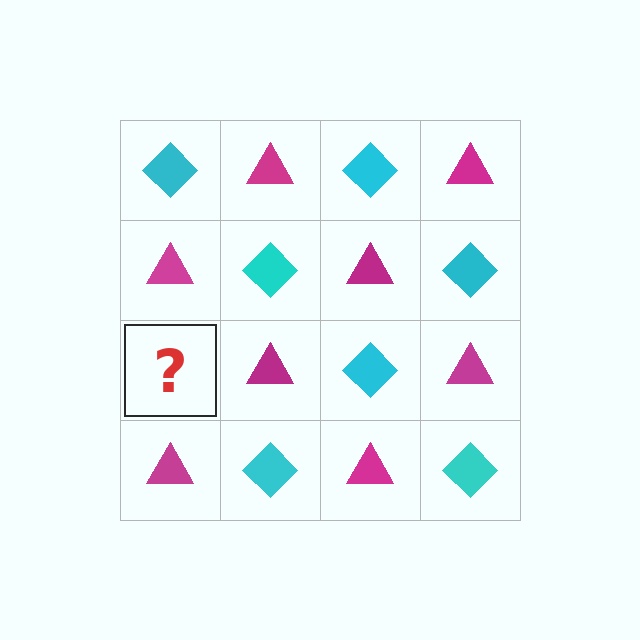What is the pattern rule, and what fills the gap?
The rule is that it alternates cyan diamond and magenta triangle in a checkerboard pattern. The gap should be filled with a cyan diamond.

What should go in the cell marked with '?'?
The missing cell should contain a cyan diamond.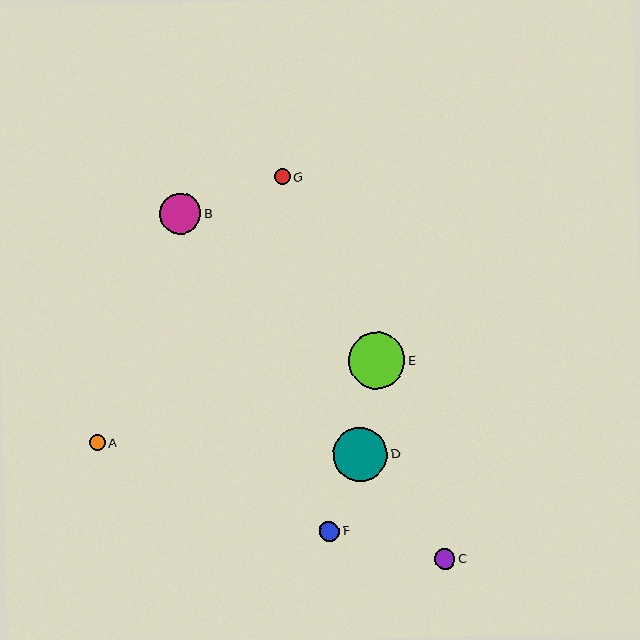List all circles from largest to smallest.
From largest to smallest: E, D, B, C, F, G, A.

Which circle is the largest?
Circle E is the largest with a size of approximately 57 pixels.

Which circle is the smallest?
Circle A is the smallest with a size of approximately 16 pixels.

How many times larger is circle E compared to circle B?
Circle E is approximately 1.4 times the size of circle B.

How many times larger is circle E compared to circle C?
Circle E is approximately 2.7 times the size of circle C.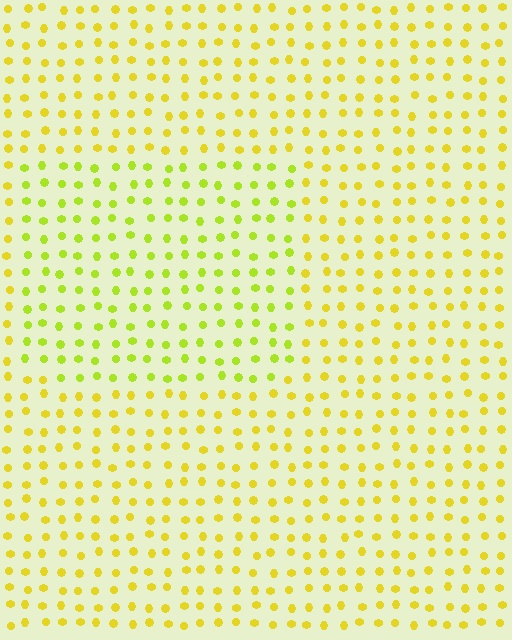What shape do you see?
I see a rectangle.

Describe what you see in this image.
The image is filled with small yellow elements in a uniform arrangement. A rectangle-shaped region is visible where the elements are tinted to a slightly different hue, forming a subtle color boundary.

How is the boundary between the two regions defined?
The boundary is defined purely by a slight shift in hue (about 24 degrees). Spacing, size, and orientation are identical on both sides.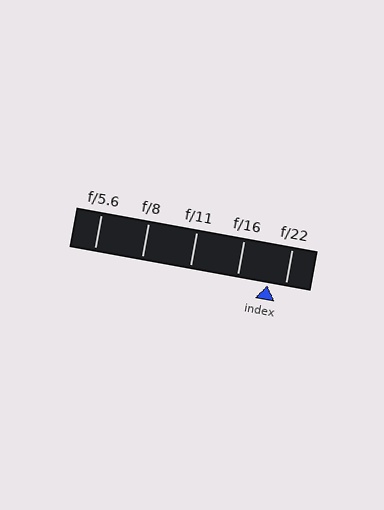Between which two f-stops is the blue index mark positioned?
The index mark is between f/16 and f/22.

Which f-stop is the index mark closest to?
The index mark is closest to f/22.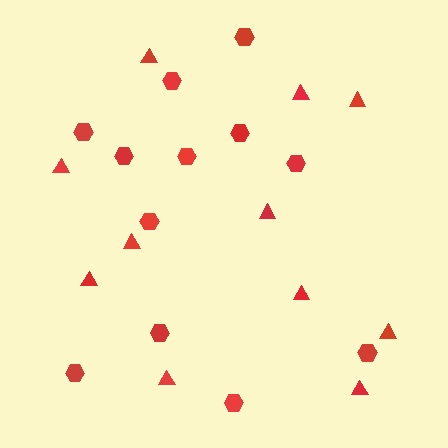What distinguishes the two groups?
There are 2 groups: one group of hexagons (12) and one group of triangles (11).